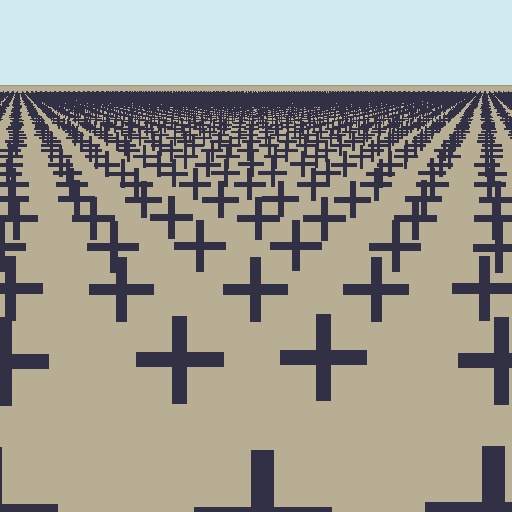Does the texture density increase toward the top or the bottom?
Density increases toward the top.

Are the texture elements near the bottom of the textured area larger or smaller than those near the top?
Larger. Near the bottom, elements are closer to the viewer and appear at a bigger on-screen size.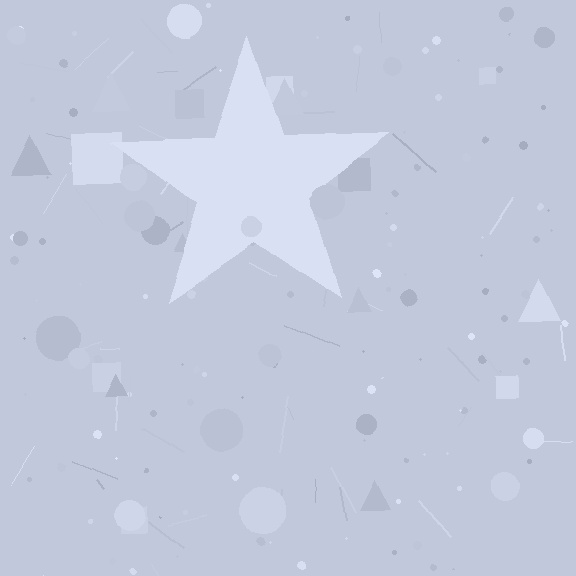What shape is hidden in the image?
A star is hidden in the image.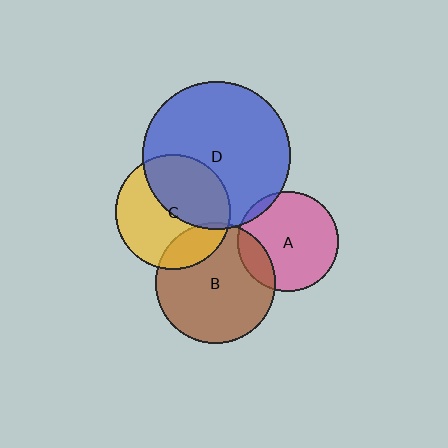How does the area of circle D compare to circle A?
Approximately 2.2 times.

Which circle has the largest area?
Circle D (blue).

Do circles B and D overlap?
Yes.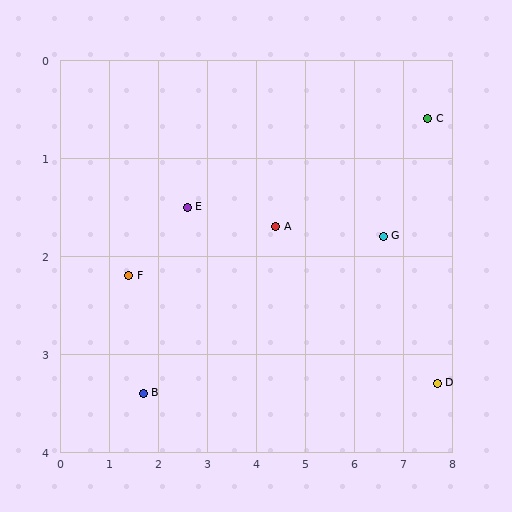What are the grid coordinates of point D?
Point D is at approximately (7.7, 3.3).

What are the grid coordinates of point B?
Point B is at approximately (1.7, 3.4).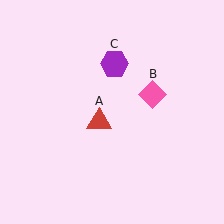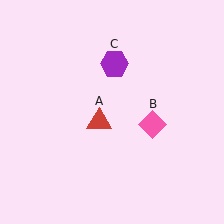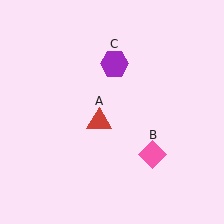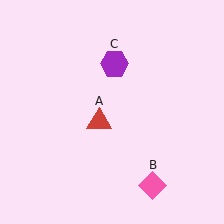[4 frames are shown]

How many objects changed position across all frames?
1 object changed position: pink diamond (object B).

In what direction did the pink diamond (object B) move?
The pink diamond (object B) moved down.